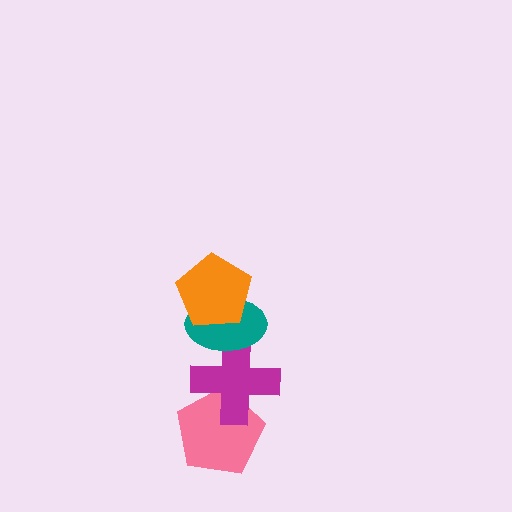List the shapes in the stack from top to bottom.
From top to bottom: the orange pentagon, the teal ellipse, the magenta cross, the pink pentagon.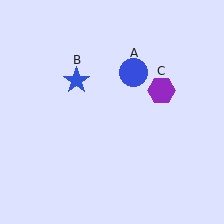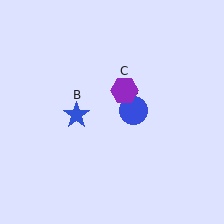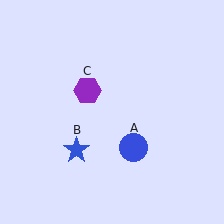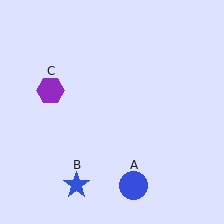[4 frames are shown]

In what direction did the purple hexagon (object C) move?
The purple hexagon (object C) moved left.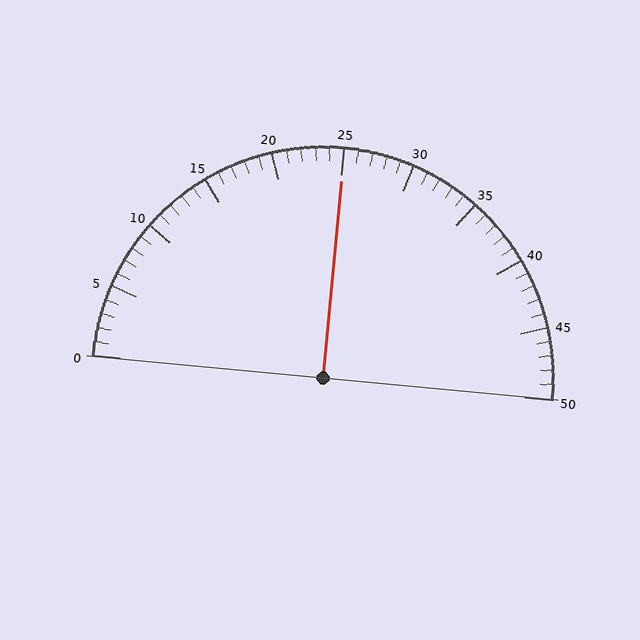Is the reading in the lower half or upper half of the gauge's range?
The reading is in the upper half of the range (0 to 50).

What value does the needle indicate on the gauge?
The needle indicates approximately 25.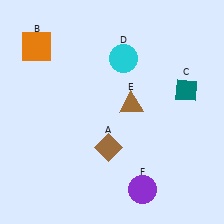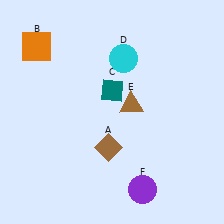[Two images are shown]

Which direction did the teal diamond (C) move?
The teal diamond (C) moved left.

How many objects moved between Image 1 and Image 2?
1 object moved between the two images.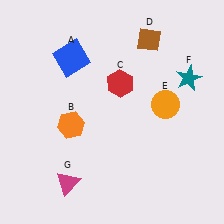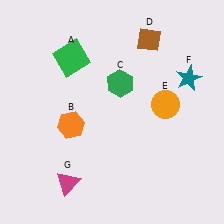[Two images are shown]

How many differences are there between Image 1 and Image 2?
There are 2 differences between the two images.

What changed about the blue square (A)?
In Image 1, A is blue. In Image 2, it changed to green.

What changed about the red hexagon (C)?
In Image 1, C is red. In Image 2, it changed to green.